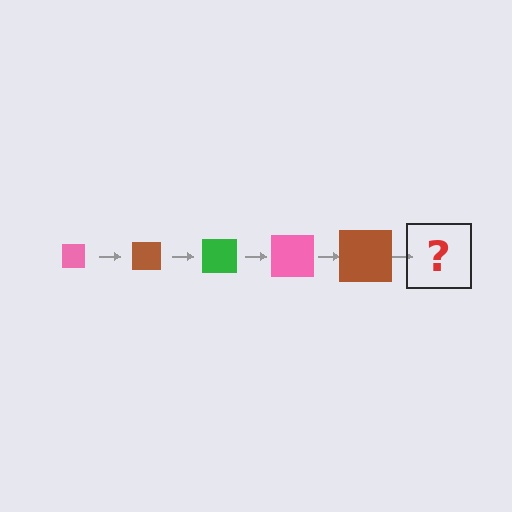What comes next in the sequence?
The next element should be a green square, larger than the previous one.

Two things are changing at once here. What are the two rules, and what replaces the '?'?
The two rules are that the square grows larger each step and the color cycles through pink, brown, and green. The '?' should be a green square, larger than the previous one.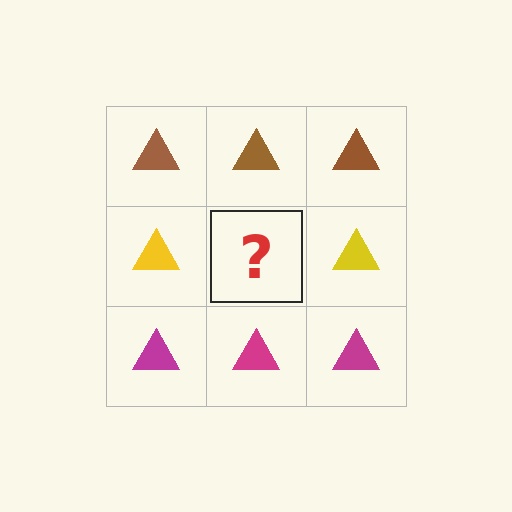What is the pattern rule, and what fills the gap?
The rule is that each row has a consistent color. The gap should be filled with a yellow triangle.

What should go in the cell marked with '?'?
The missing cell should contain a yellow triangle.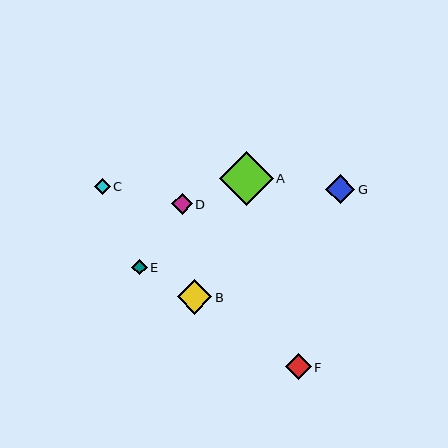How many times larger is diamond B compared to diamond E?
Diamond B is approximately 2.2 times the size of diamond E.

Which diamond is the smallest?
Diamond E is the smallest with a size of approximately 15 pixels.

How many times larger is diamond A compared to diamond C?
Diamond A is approximately 3.4 times the size of diamond C.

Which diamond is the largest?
Diamond A is the largest with a size of approximately 54 pixels.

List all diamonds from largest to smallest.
From largest to smallest: A, B, G, F, D, C, E.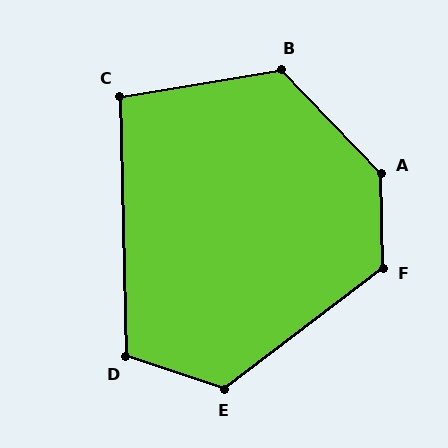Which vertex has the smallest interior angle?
C, at approximately 98 degrees.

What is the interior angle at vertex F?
Approximately 126 degrees (obtuse).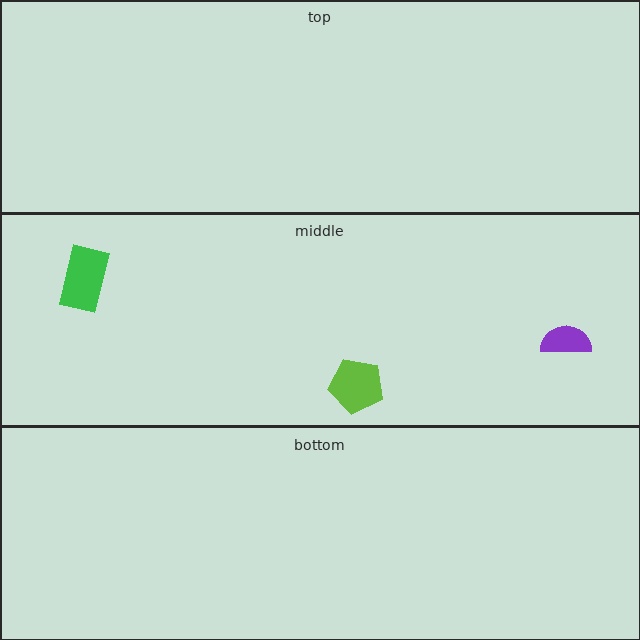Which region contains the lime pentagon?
The middle region.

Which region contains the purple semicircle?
The middle region.